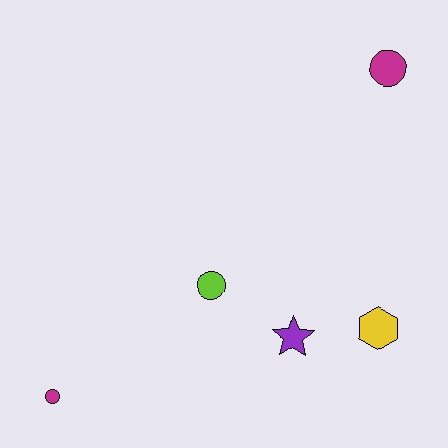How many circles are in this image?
There are 3 circles.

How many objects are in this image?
There are 5 objects.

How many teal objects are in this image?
There are no teal objects.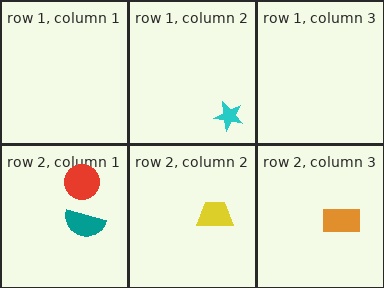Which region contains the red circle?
The row 2, column 1 region.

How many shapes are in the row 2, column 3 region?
1.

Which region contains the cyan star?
The row 1, column 2 region.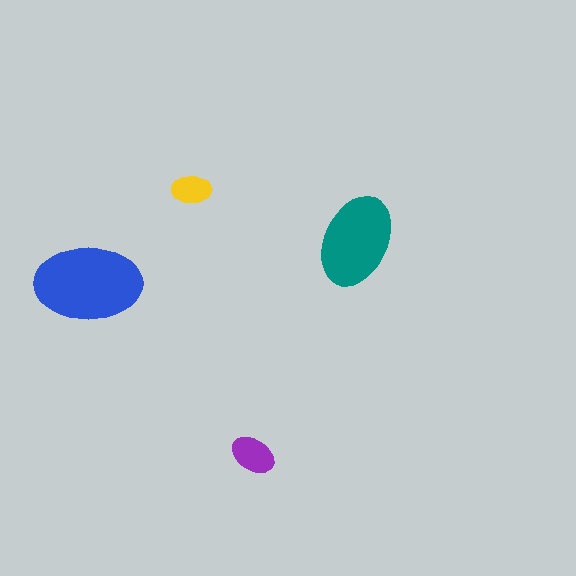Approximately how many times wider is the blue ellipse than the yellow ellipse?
About 2.5 times wider.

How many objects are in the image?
There are 4 objects in the image.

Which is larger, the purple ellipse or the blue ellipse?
The blue one.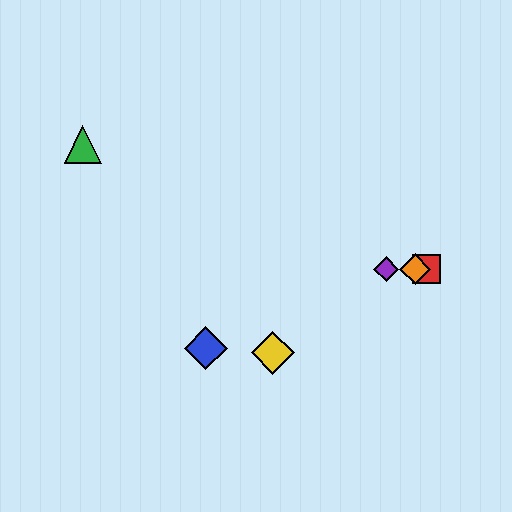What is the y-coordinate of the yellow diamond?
The yellow diamond is at y≈353.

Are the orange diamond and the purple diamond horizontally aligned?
Yes, both are at y≈269.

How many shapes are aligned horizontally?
3 shapes (the red square, the purple diamond, the orange diamond) are aligned horizontally.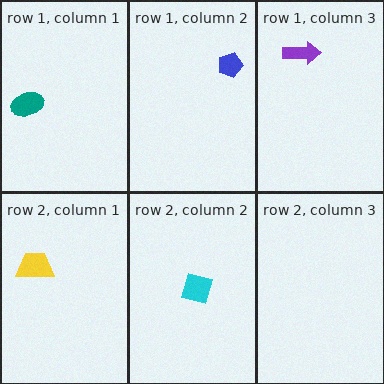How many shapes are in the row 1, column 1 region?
1.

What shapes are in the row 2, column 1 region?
The yellow trapezoid.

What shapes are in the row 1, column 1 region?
The teal ellipse.